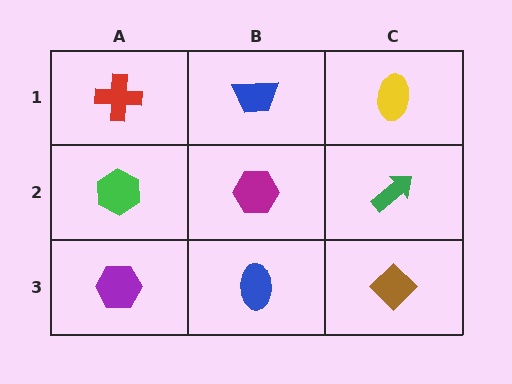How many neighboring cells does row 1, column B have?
3.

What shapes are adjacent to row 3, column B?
A magenta hexagon (row 2, column B), a purple hexagon (row 3, column A), a brown diamond (row 3, column C).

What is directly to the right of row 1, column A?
A blue trapezoid.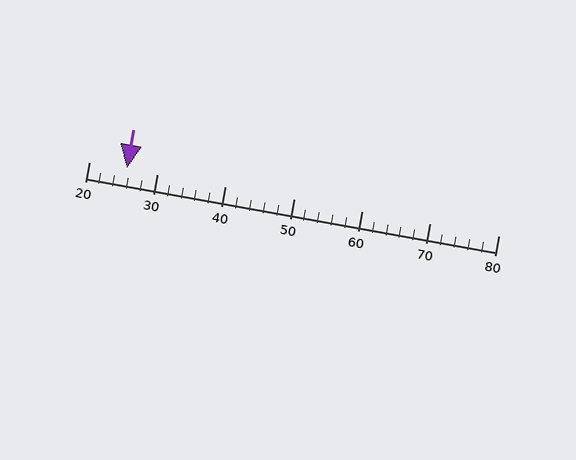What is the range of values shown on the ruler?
The ruler shows values from 20 to 80.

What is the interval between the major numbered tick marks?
The major tick marks are spaced 10 units apart.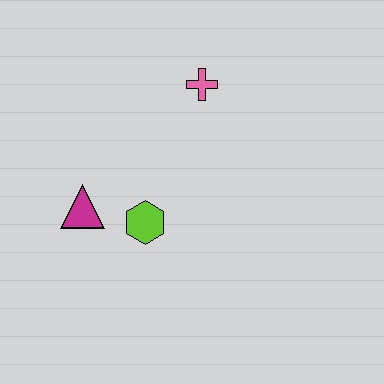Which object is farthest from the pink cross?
The magenta triangle is farthest from the pink cross.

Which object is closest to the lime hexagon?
The magenta triangle is closest to the lime hexagon.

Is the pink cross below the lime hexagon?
No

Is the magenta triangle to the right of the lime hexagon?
No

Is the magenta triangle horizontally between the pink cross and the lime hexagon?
No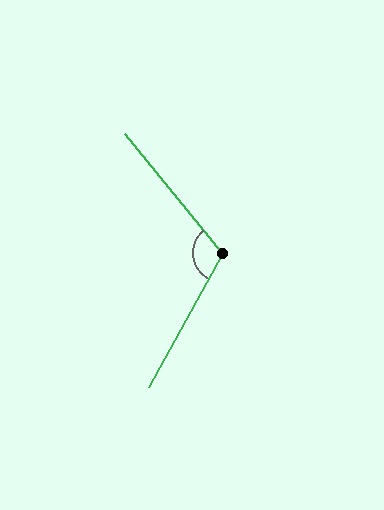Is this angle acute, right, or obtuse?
It is obtuse.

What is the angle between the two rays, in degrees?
Approximately 112 degrees.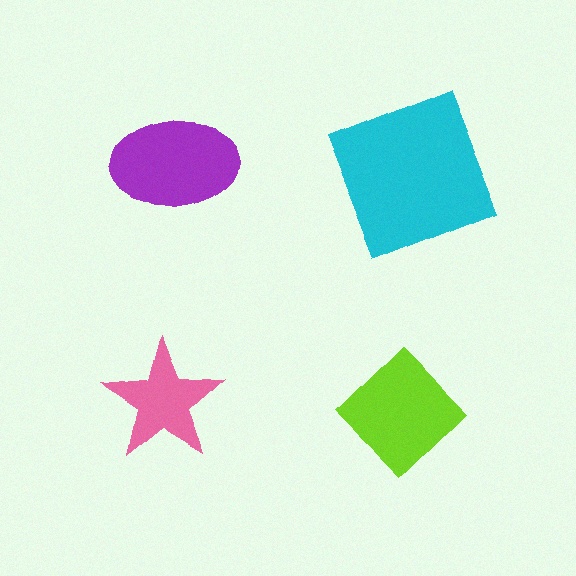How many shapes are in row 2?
2 shapes.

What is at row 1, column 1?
A purple ellipse.